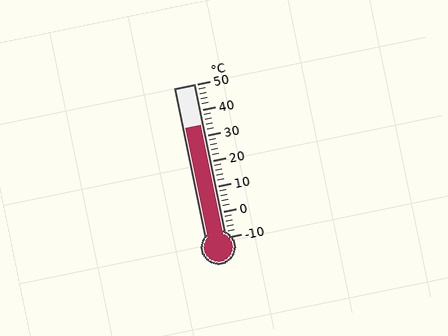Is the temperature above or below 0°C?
The temperature is above 0°C.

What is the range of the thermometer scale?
The thermometer scale ranges from -10°C to 50°C.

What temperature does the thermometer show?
The thermometer shows approximately 34°C.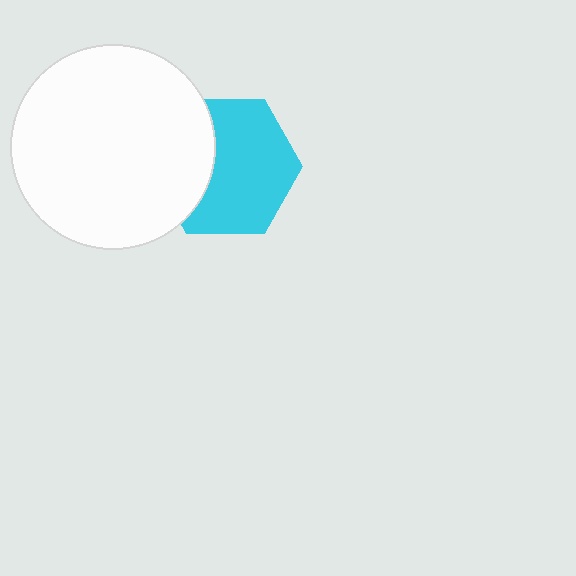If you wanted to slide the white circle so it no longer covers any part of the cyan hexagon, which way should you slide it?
Slide it left — that is the most direct way to separate the two shapes.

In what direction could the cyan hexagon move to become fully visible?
The cyan hexagon could move right. That would shift it out from behind the white circle entirely.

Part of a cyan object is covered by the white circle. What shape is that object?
It is a hexagon.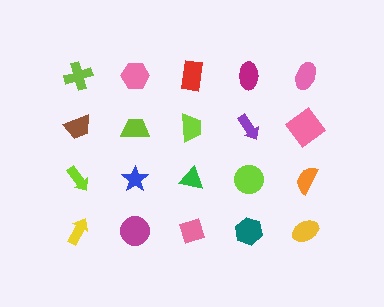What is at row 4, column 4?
A teal hexagon.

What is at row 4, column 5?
A yellow ellipse.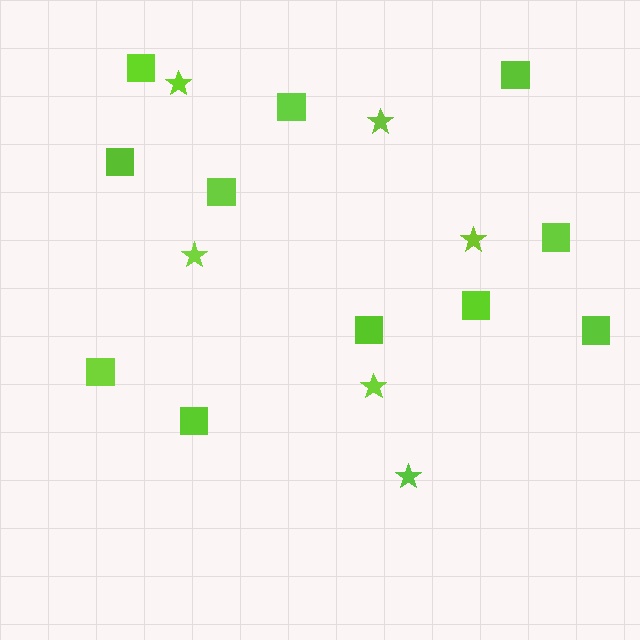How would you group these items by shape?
There are 2 groups: one group of squares (11) and one group of stars (6).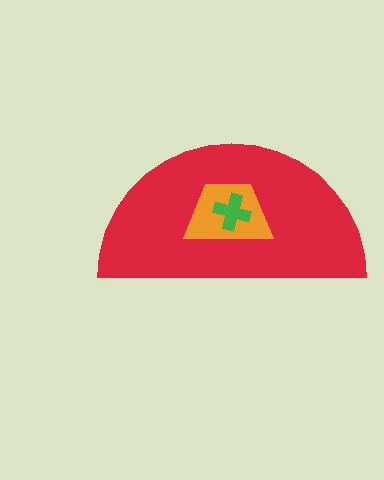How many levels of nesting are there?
3.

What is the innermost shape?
The green cross.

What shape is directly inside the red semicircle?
The orange trapezoid.